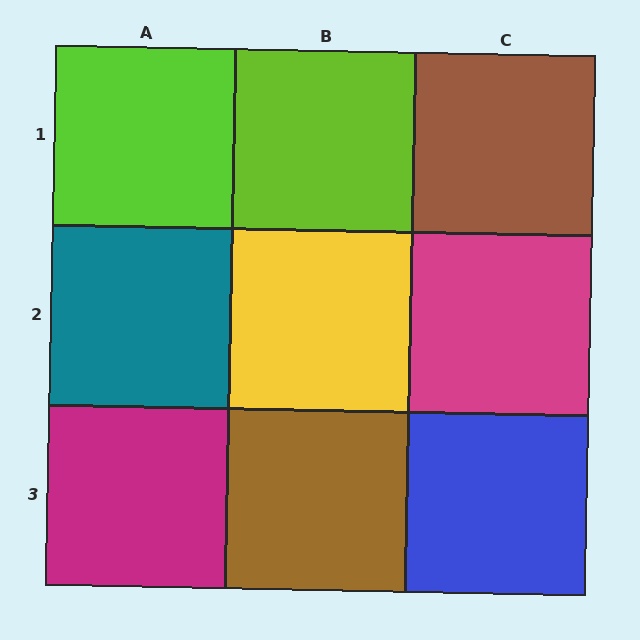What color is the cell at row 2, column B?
Yellow.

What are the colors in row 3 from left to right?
Magenta, brown, blue.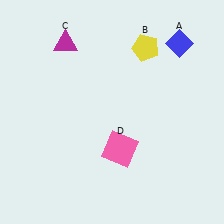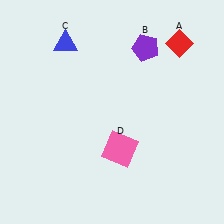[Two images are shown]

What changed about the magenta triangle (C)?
In Image 1, C is magenta. In Image 2, it changed to blue.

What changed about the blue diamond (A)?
In Image 1, A is blue. In Image 2, it changed to red.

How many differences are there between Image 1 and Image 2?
There are 3 differences between the two images.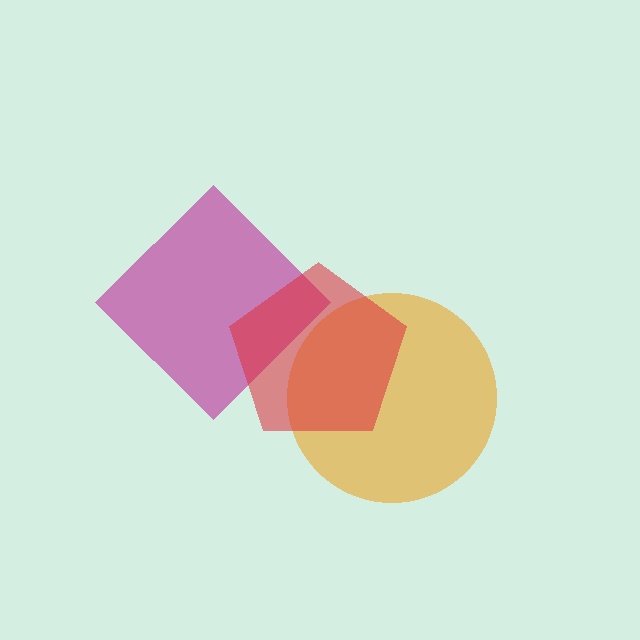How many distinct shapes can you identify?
There are 3 distinct shapes: a magenta diamond, an orange circle, a red pentagon.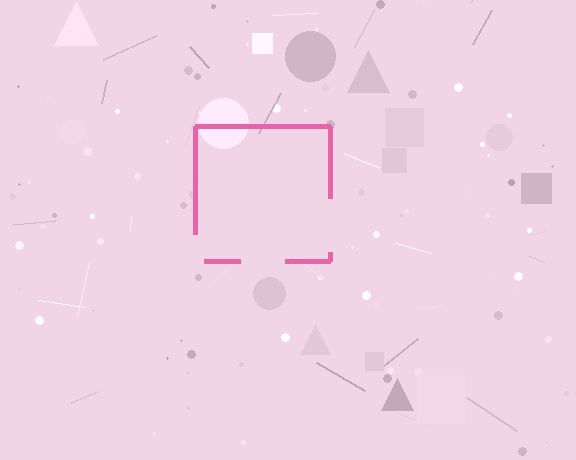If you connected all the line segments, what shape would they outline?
They would outline a square.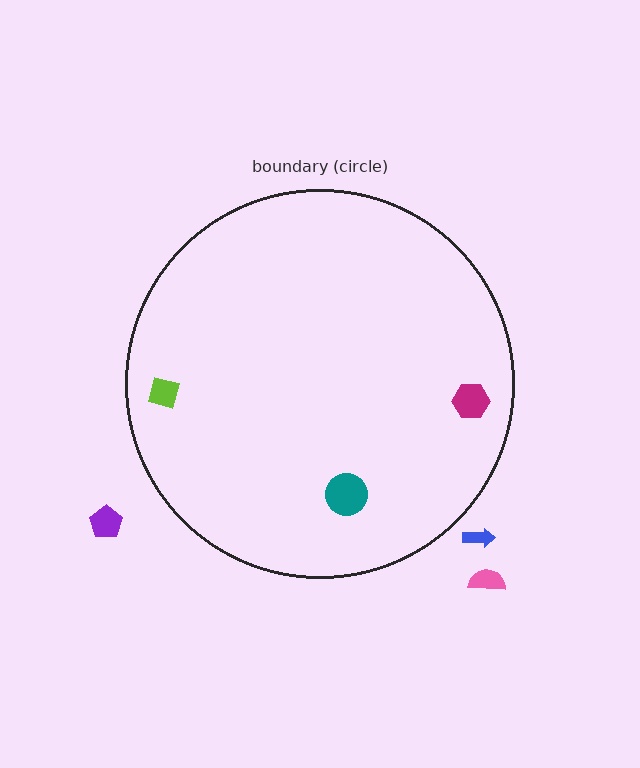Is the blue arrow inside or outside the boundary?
Outside.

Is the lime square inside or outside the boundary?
Inside.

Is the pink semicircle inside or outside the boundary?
Outside.